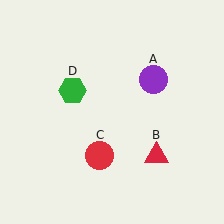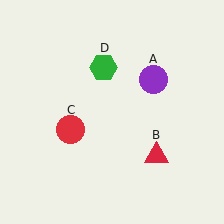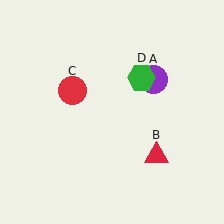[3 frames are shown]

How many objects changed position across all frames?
2 objects changed position: red circle (object C), green hexagon (object D).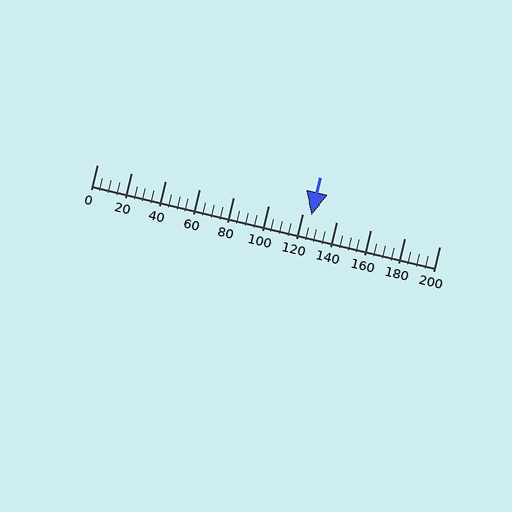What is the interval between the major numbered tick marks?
The major tick marks are spaced 20 units apart.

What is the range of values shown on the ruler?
The ruler shows values from 0 to 200.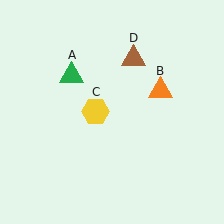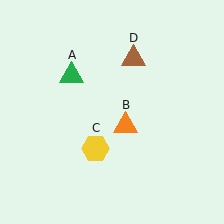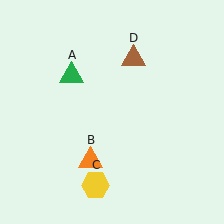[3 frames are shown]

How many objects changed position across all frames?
2 objects changed position: orange triangle (object B), yellow hexagon (object C).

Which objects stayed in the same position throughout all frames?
Green triangle (object A) and brown triangle (object D) remained stationary.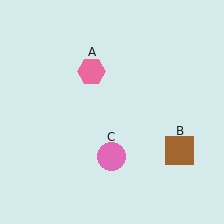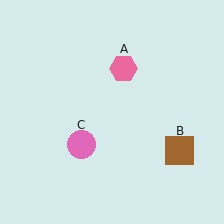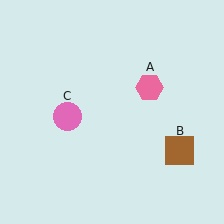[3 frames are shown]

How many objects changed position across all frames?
2 objects changed position: pink hexagon (object A), pink circle (object C).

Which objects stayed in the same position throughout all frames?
Brown square (object B) remained stationary.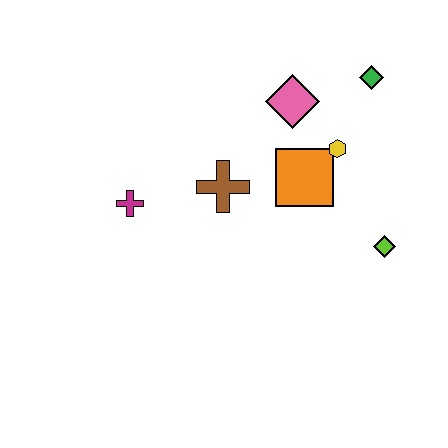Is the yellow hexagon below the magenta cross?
No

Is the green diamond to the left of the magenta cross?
No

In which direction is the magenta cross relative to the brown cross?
The magenta cross is to the left of the brown cross.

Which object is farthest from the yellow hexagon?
The magenta cross is farthest from the yellow hexagon.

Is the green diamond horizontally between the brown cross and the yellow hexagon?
No